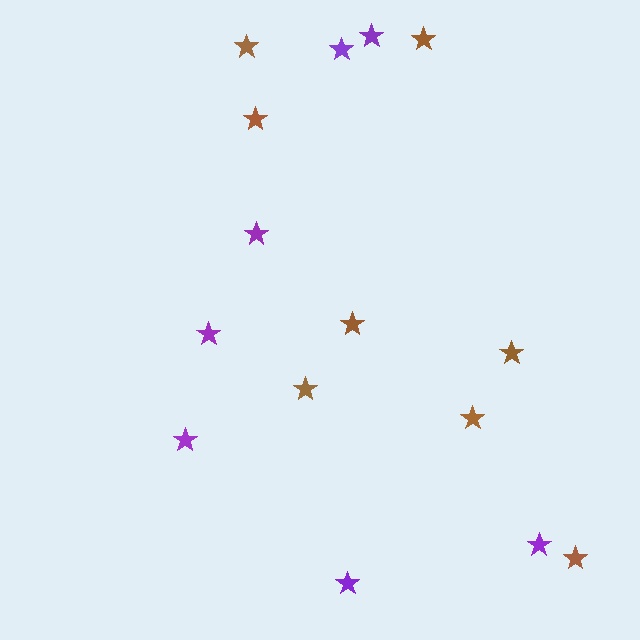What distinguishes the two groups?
There are 2 groups: one group of brown stars (8) and one group of purple stars (7).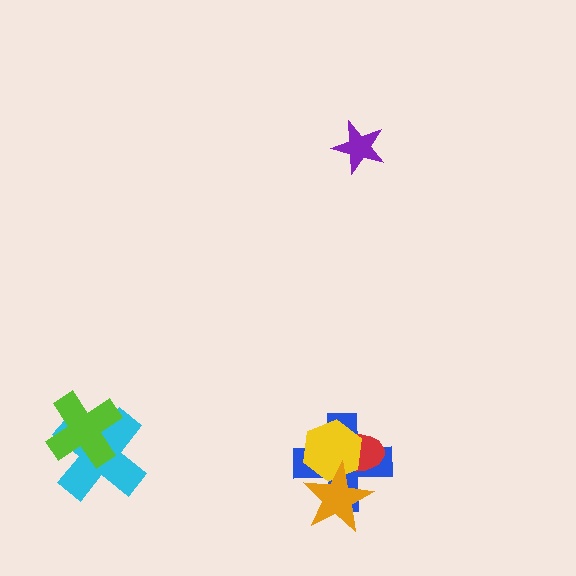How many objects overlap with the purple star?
0 objects overlap with the purple star.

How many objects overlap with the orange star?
3 objects overlap with the orange star.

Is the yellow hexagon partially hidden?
Yes, it is partially covered by another shape.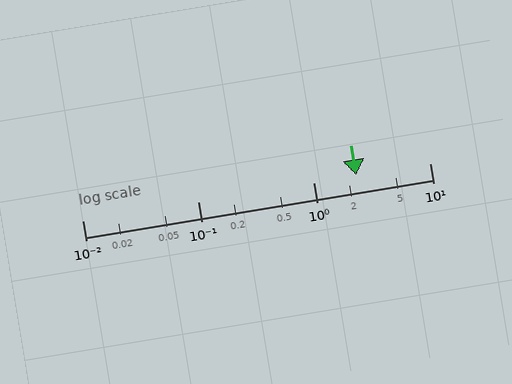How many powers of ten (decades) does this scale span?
The scale spans 3 decades, from 0.01 to 10.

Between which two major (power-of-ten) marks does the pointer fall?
The pointer is between 1 and 10.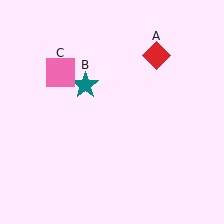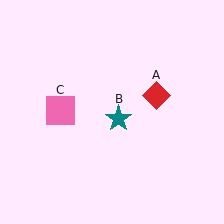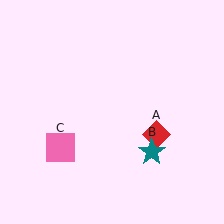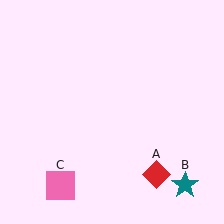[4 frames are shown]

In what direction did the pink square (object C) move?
The pink square (object C) moved down.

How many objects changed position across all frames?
3 objects changed position: red diamond (object A), teal star (object B), pink square (object C).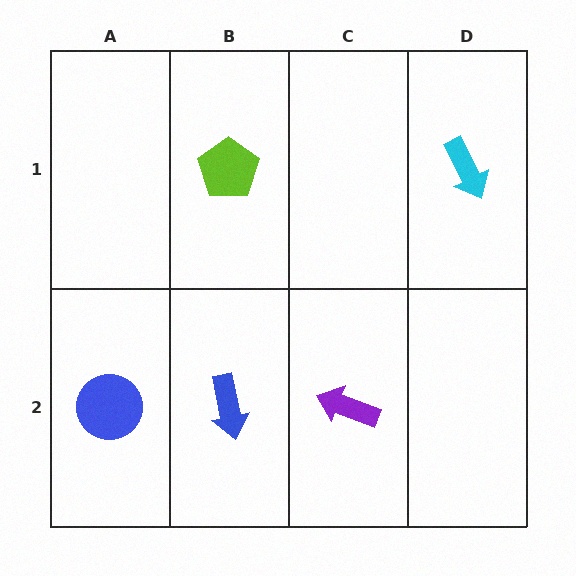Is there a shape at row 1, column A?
No, that cell is empty.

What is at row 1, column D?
A cyan arrow.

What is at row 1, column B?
A lime pentagon.